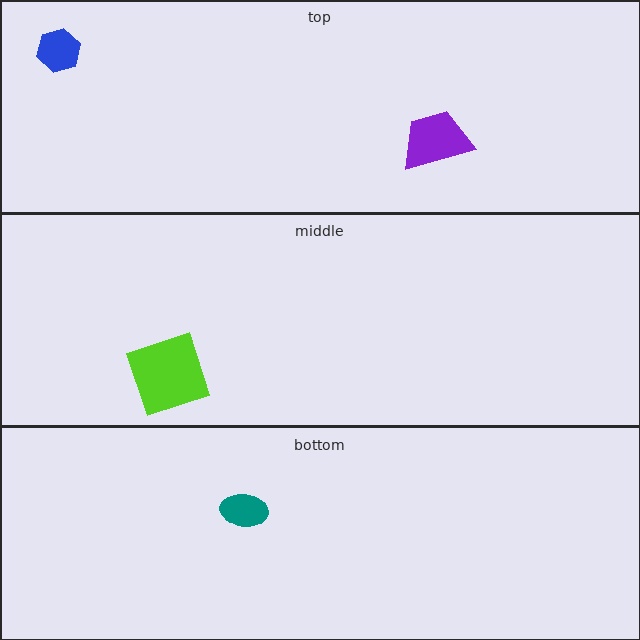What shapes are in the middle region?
The lime square.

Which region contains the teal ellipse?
The bottom region.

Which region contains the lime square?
The middle region.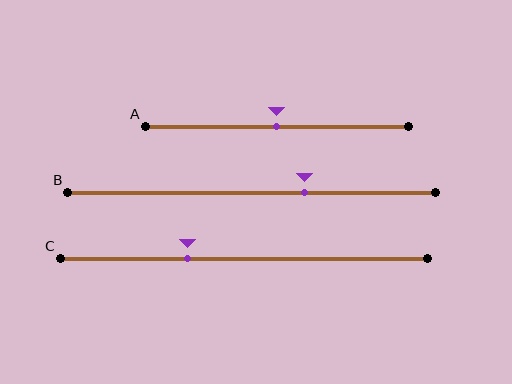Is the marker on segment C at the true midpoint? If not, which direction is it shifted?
No, the marker on segment C is shifted to the left by about 15% of the segment length.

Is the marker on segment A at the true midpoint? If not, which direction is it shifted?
Yes, the marker on segment A is at the true midpoint.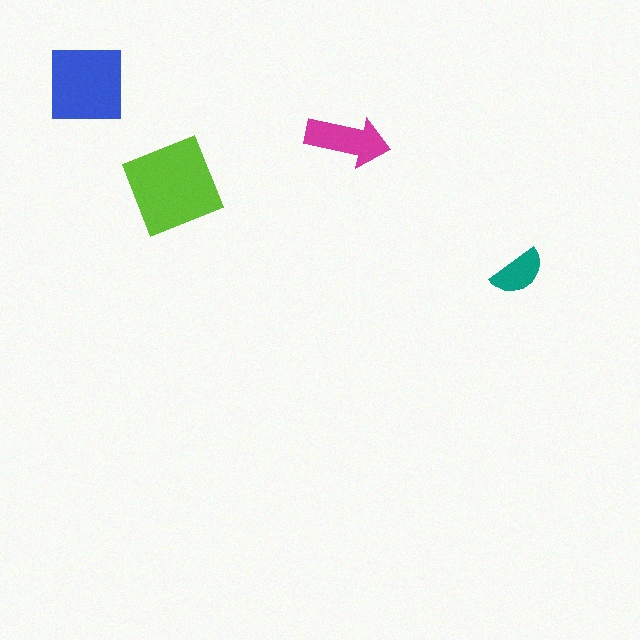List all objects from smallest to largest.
The teal semicircle, the magenta arrow, the blue square, the lime diamond.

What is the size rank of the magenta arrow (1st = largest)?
3rd.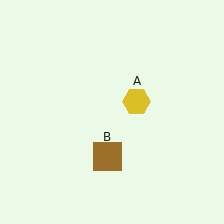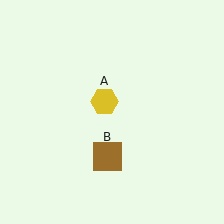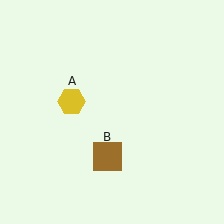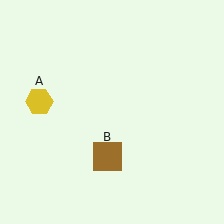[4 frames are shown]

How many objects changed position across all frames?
1 object changed position: yellow hexagon (object A).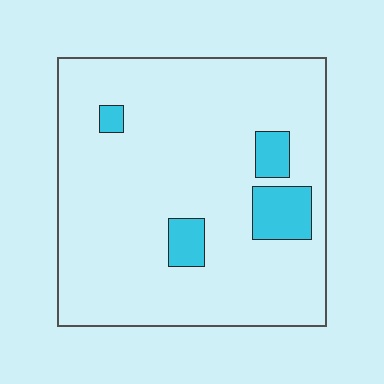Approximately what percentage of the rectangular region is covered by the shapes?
Approximately 10%.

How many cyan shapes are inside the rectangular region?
4.